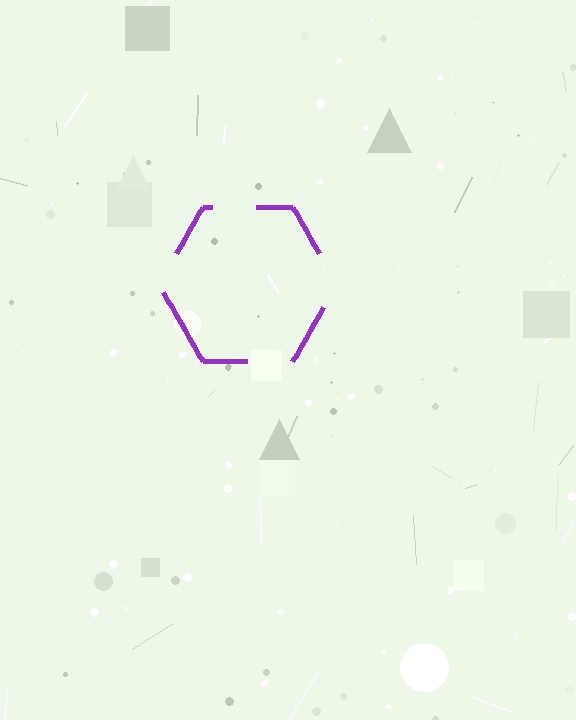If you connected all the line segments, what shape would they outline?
They would outline a hexagon.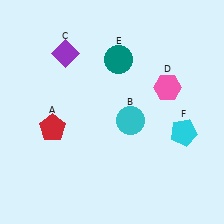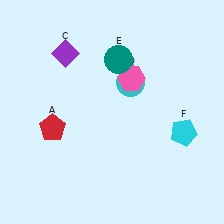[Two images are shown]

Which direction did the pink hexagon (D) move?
The pink hexagon (D) moved left.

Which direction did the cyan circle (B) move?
The cyan circle (B) moved up.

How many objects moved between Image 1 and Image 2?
2 objects moved between the two images.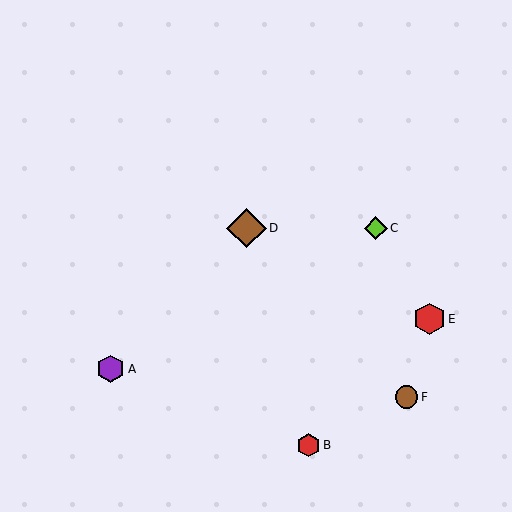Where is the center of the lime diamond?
The center of the lime diamond is at (376, 228).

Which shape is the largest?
The brown diamond (labeled D) is the largest.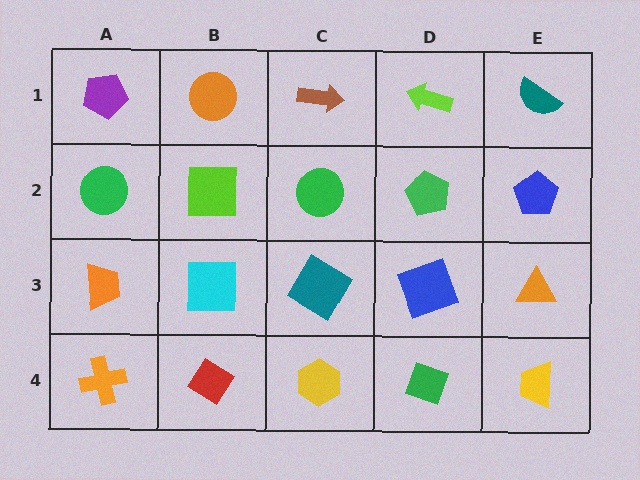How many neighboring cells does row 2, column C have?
4.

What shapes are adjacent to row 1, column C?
A green circle (row 2, column C), an orange circle (row 1, column B), a lime arrow (row 1, column D).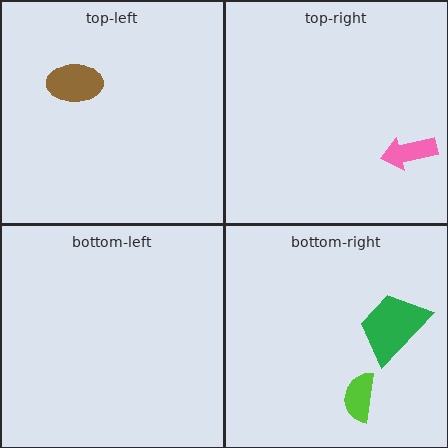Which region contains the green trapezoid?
The bottom-right region.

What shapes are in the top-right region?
The pink arrow.